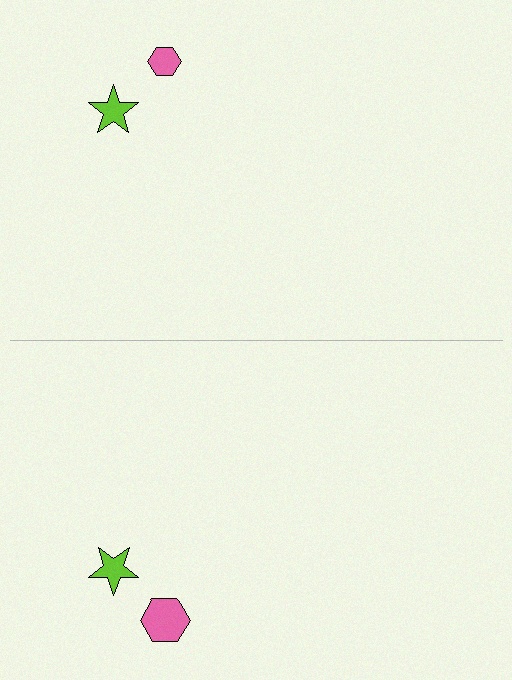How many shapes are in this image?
There are 4 shapes in this image.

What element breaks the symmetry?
The pink hexagon on the bottom side has a different size than its mirror counterpart.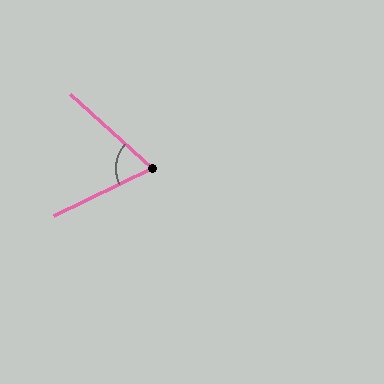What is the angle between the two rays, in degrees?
Approximately 68 degrees.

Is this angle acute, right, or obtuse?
It is acute.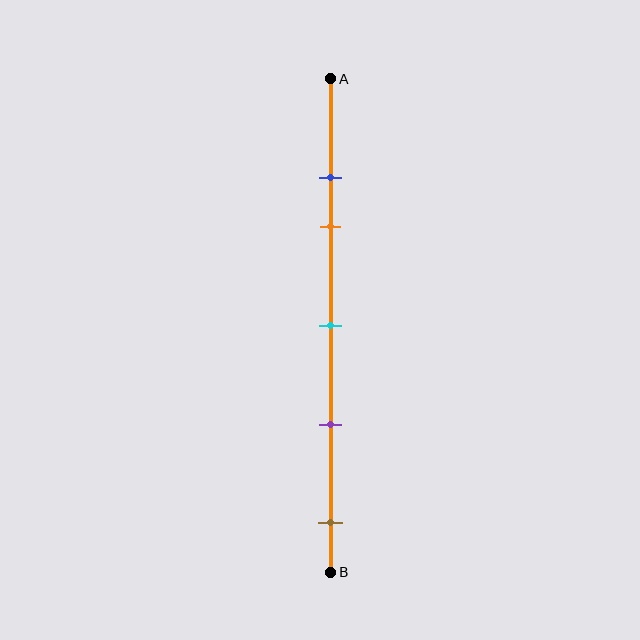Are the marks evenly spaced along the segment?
No, the marks are not evenly spaced.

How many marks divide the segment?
There are 5 marks dividing the segment.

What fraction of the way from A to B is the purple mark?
The purple mark is approximately 70% (0.7) of the way from A to B.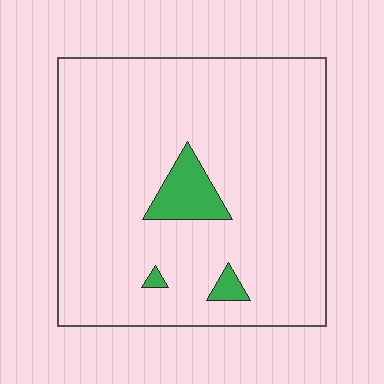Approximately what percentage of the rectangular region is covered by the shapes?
Approximately 5%.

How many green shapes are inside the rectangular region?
3.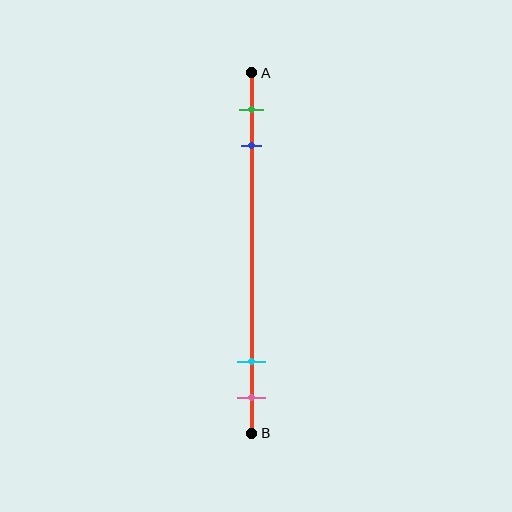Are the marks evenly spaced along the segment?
No, the marks are not evenly spaced.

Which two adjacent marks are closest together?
The cyan and pink marks are the closest adjacent pair.